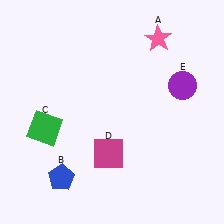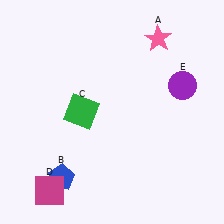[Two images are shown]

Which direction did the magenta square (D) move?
The magenta square (D) moved left.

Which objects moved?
The objects that moved are: the green square (C), the magenta square (D).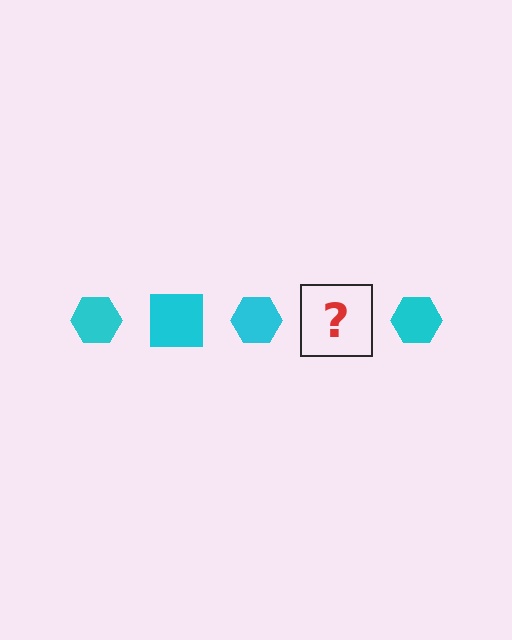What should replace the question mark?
The question mark should be replaced with a cyan square.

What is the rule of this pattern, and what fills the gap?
The rule is that the pattern cycles through hexagon, square shapes in cyan. The gap should be filled with a cyan square.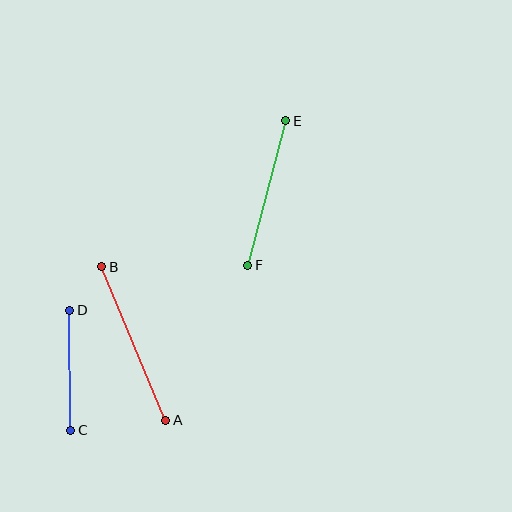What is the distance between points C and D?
The distance is approximately 120 pixels.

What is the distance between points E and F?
The distance is approximately 149 pixels.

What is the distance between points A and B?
The distance is approximately 166 pixels.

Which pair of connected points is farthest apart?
Points A and B are farthest apart.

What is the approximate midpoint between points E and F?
The midpoint is at approximately (267, 193) pixels.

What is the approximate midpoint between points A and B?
The midpoint is at approximately (134, 344) pixels.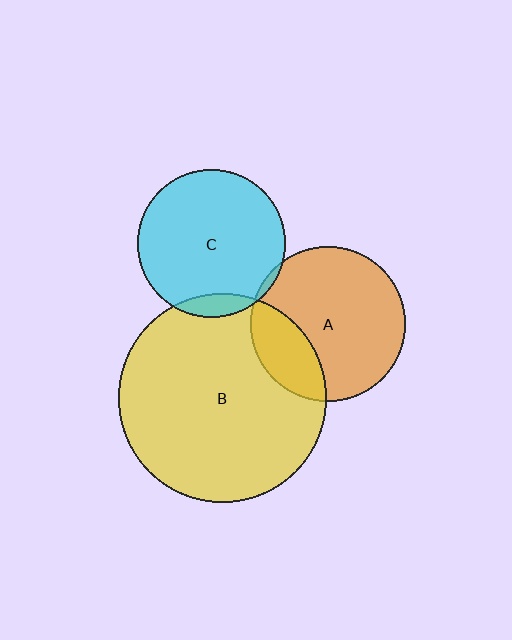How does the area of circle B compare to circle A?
Approximately 1.8 times.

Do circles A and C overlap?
Yes.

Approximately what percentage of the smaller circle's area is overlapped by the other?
Approximately 5%.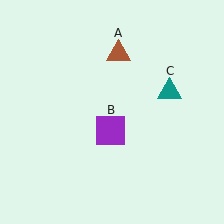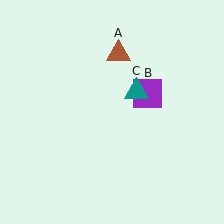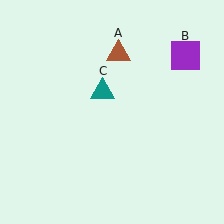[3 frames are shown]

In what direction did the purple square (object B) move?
The purple square (object B) moved up and to the right.